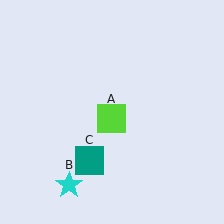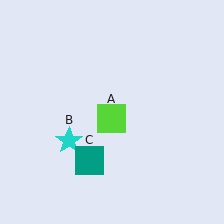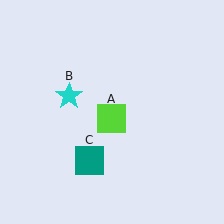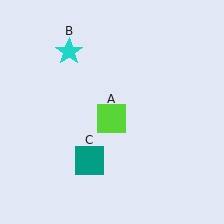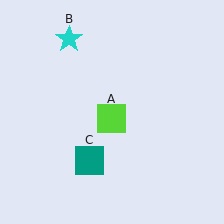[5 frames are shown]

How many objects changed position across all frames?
1 object changed position: cyan star (object B).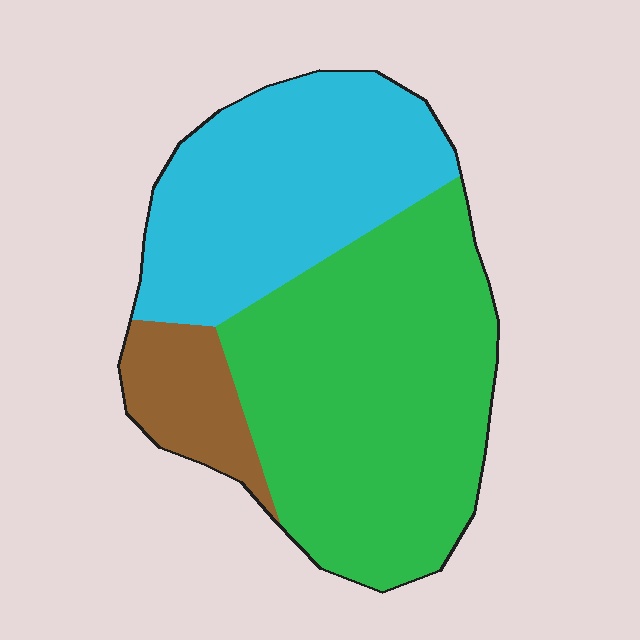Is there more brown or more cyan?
Cyan.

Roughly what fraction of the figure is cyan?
Cyan covers 36% of the figure.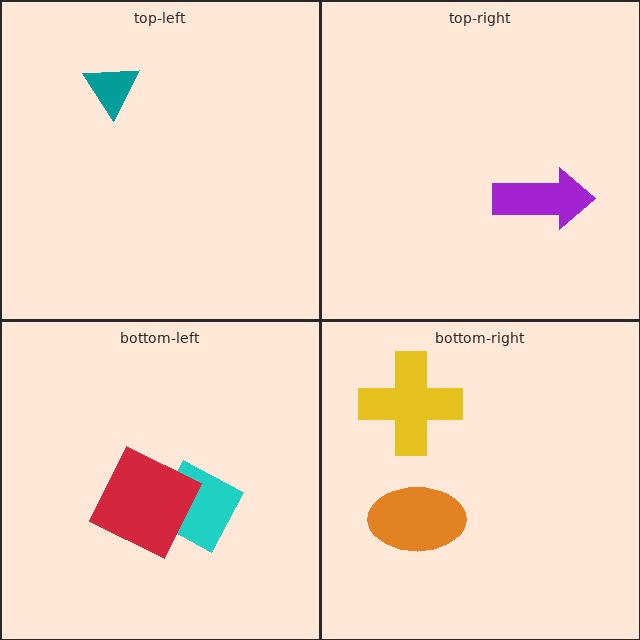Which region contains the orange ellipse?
The bottom-right region.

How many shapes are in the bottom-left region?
2.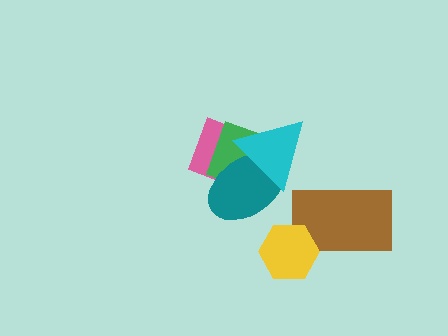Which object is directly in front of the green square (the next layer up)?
The teal ellipse is directly in front of the green square.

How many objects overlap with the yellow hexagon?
1 object overlaps with the yellow hexagon.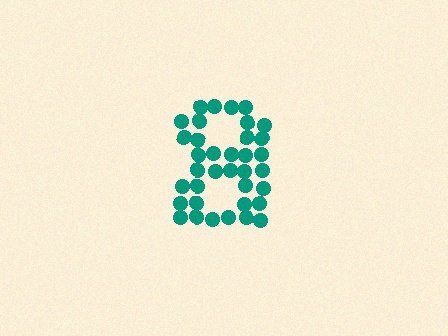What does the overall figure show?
The overall figure shows the digit 8.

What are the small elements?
The small elements are circles.